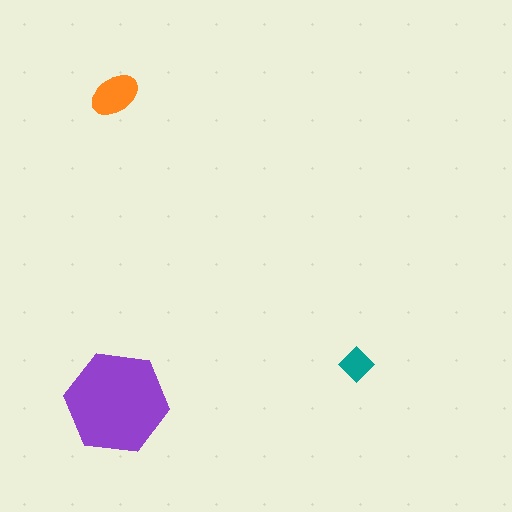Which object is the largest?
The purple hexagon.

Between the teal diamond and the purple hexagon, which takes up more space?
The purple hexagon.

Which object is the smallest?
The teal diamond.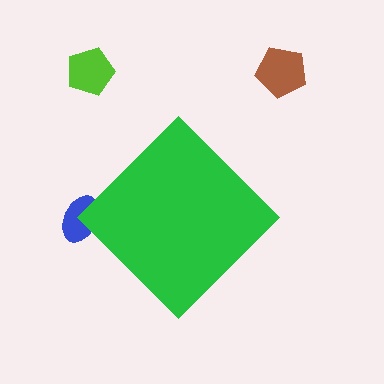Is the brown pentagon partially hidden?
No, the brown pentagon is fully visible.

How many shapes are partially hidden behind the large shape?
1 shape is partially hidden.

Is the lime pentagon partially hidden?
No, the lime pentagon is fully visible.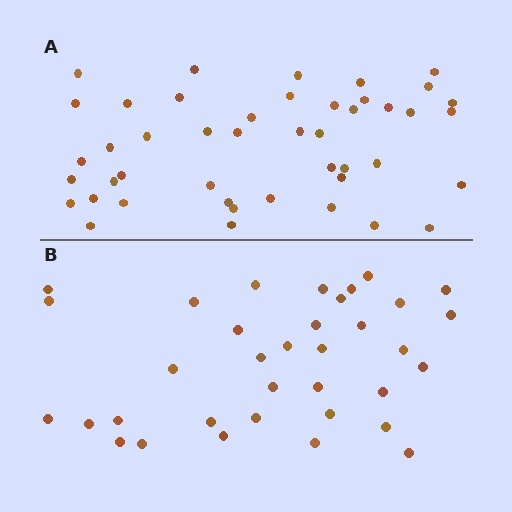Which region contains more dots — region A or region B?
Region A (the top region) has more dots.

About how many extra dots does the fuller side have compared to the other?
Region A has roughly 10 or so more dots than region B.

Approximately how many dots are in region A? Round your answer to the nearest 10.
About 40 dots. (The exact count is 45, which rounds to 40.)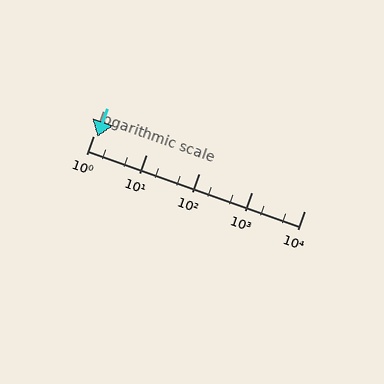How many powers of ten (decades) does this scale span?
The scale spans 4 decades, from 1 to 10000.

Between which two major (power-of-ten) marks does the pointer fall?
The pointer is between 1 and 10.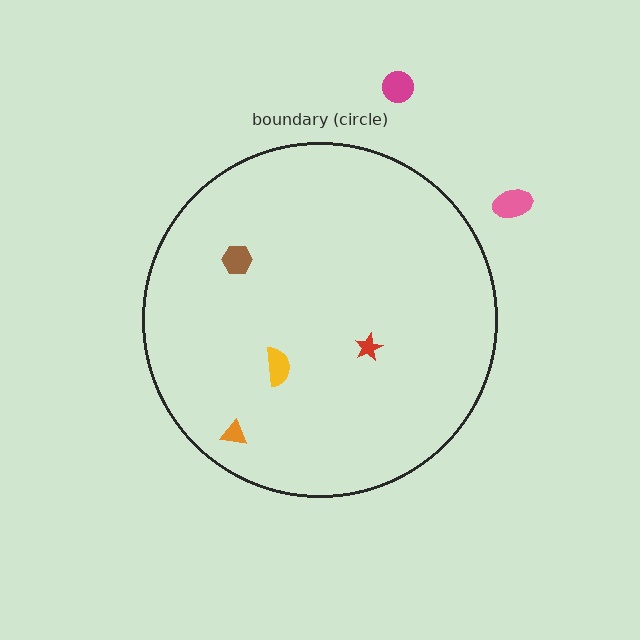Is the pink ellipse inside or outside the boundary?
Outside.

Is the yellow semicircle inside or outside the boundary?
Inside.